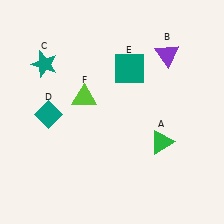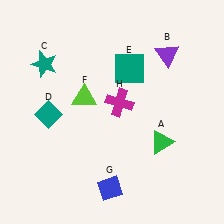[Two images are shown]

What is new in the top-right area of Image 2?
A magenta cross (H) was added in the top-right area of Image 2.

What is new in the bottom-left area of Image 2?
A blue diamond (G) was added in the bottom-left area of Image 2.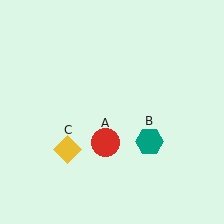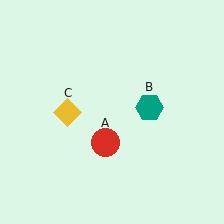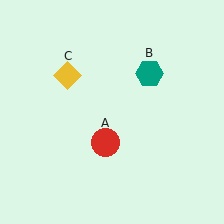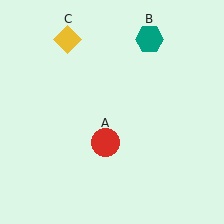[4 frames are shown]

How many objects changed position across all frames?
2 objects changed position: teal hexagon (object B), yellow diamond (object C).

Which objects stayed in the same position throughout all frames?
Red circle (object A) remained stationary.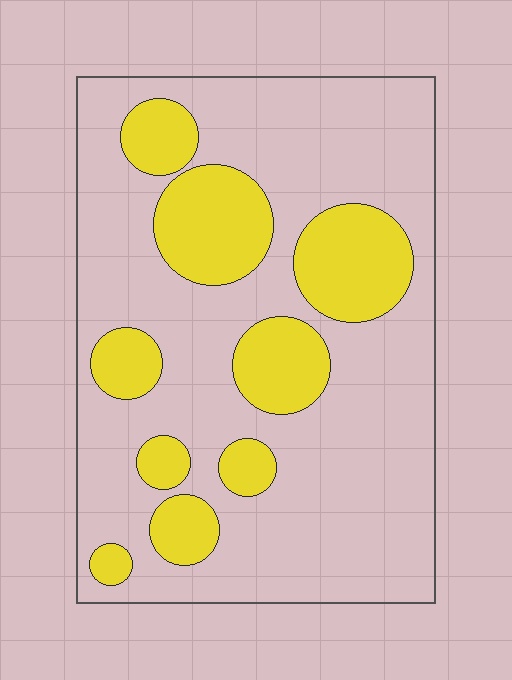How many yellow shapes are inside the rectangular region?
9.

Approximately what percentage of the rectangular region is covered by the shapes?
Approximately 25%.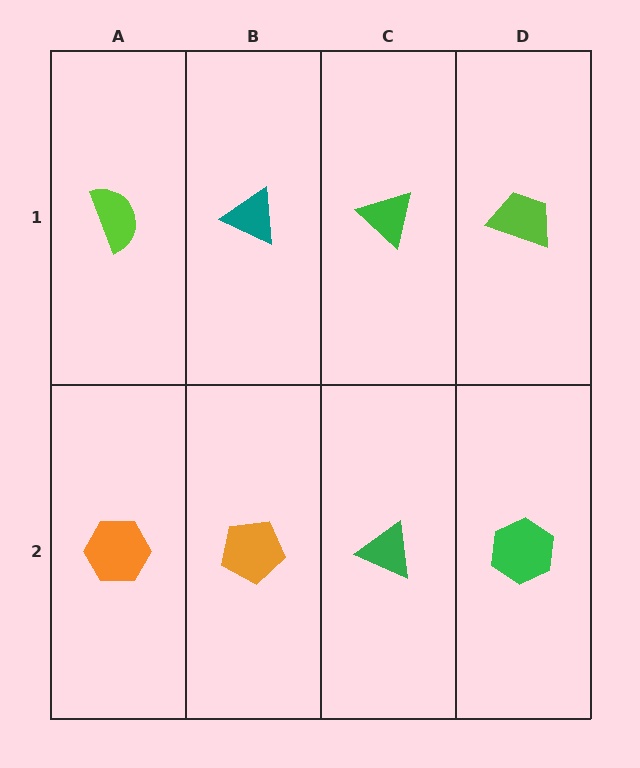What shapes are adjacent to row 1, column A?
An orange hexagon (row 2, column A), a teal triangle (row 1, column B).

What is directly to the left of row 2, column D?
A green triangle.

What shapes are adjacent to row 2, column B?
A teal triangle (row 1, column B), an orange hexagon (row 2, column A), a green triangle (row 2, column C).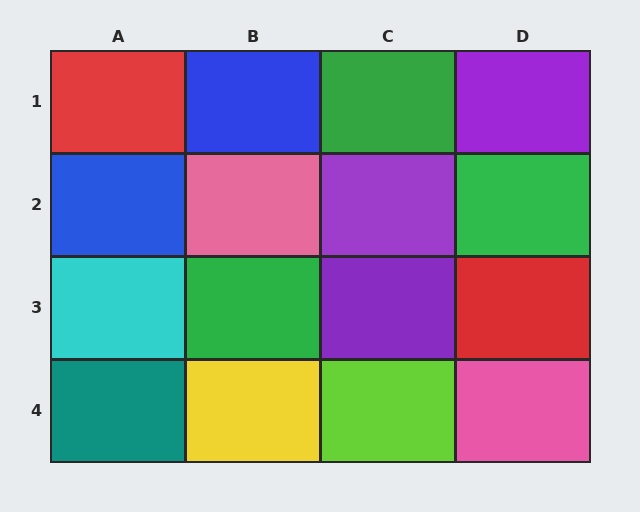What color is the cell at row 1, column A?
Red.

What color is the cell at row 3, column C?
Purple.